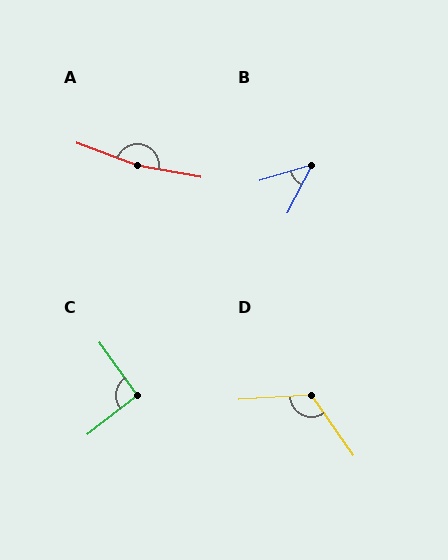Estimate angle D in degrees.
Approximately 121 degrees.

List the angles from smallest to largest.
B (46°), C (92°), D (121°), A (170°).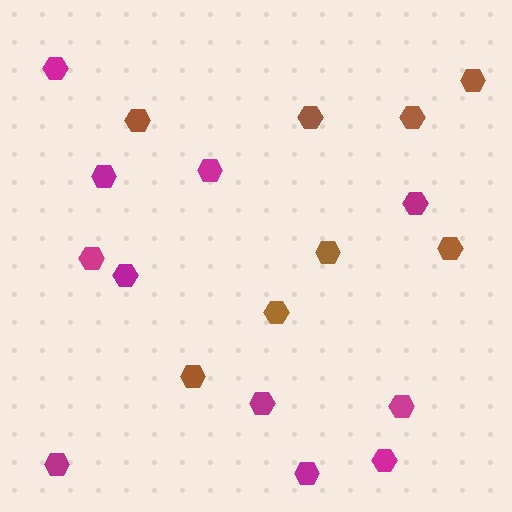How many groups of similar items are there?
There are 2 groups: one group of brown hexagons (8) and one group of magenta hexagons (11).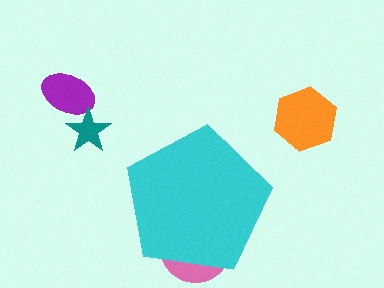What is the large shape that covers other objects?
A cyan pentagon.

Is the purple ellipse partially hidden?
No, the purple ellipse is fully visible.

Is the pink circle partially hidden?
Yes, the pink circle is partially hidden behind the cyan pentagon.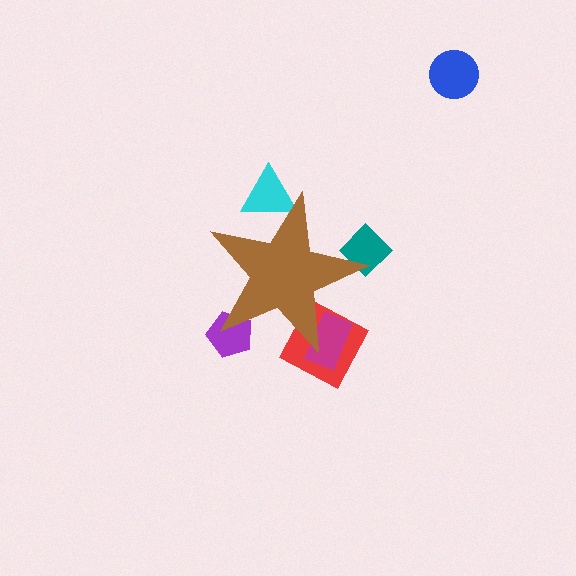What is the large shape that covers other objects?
A brown star.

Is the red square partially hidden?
Yes, the red square is partially hidden behind the brown star.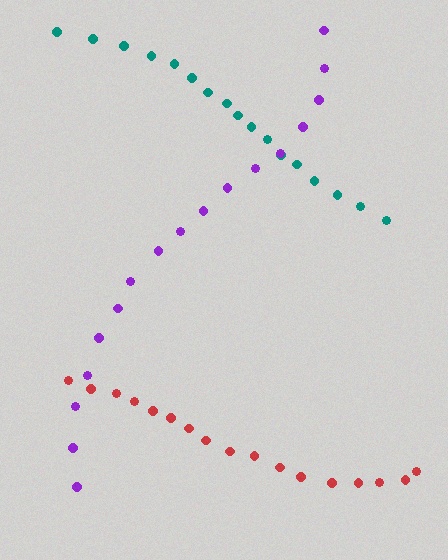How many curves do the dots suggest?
There are 3 distinct paths.